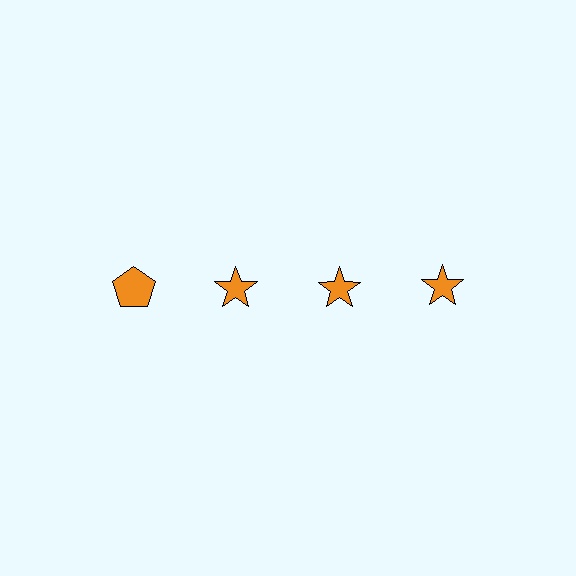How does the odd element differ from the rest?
It has a different shape: pentagon instead of star.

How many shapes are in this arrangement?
There are 4 shapes arranged in a grid pattern.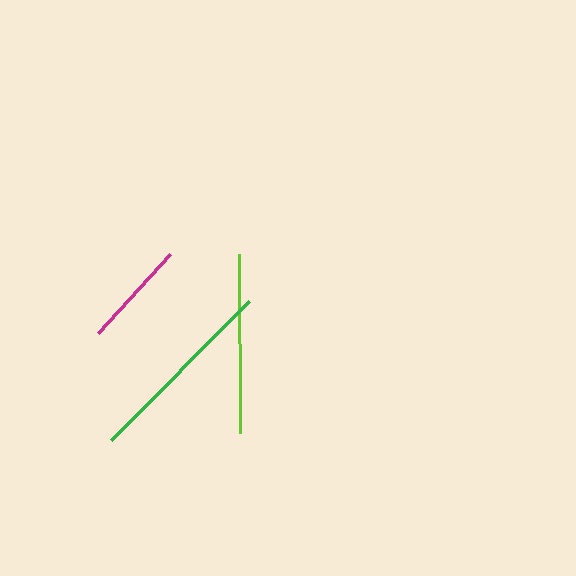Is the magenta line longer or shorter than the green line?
The green line is longer than the magenta line.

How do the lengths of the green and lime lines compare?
The green and lime lines are approximately the same length.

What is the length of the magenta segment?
The magenta segment is approximately 107 pixels long.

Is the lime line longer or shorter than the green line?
The green line is longer than the lime line.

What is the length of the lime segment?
The lime segment is approximately 179 pixels long.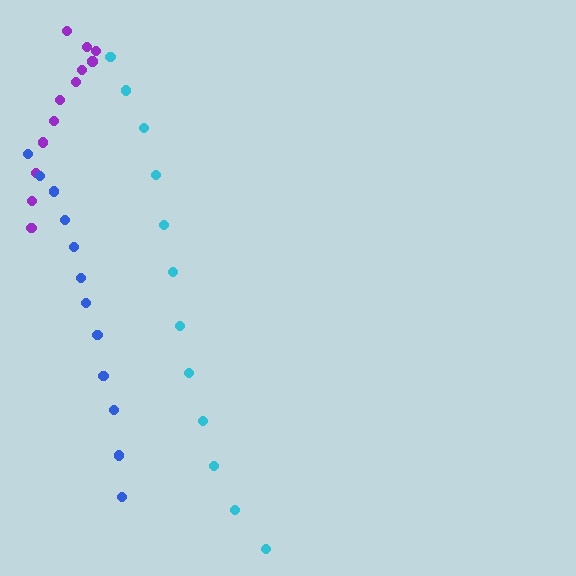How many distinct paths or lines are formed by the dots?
There are 3 distinct paths.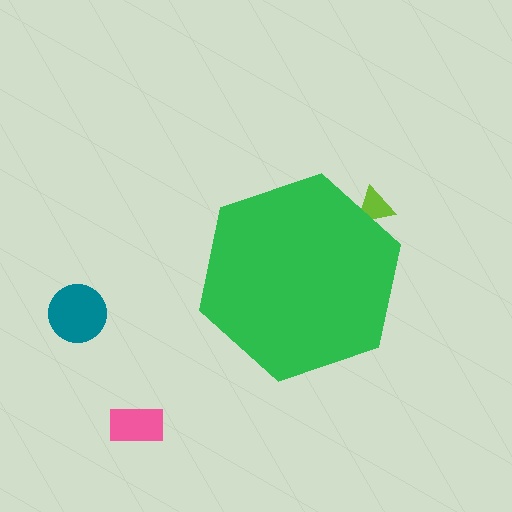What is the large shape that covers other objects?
A green hexagon.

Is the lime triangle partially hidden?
Yes, the lime triangle is partially hidden behind the green hexagon.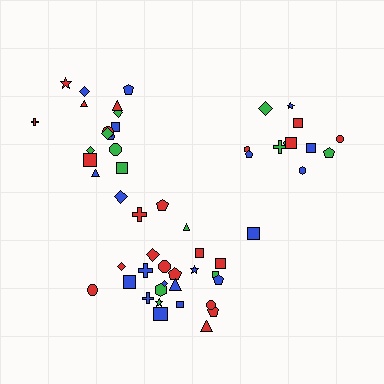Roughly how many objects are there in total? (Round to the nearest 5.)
Roughly 55 objects in total.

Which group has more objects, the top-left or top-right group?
The top-left group.